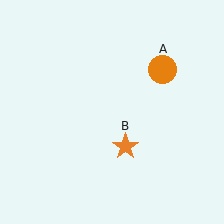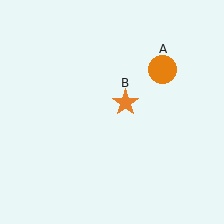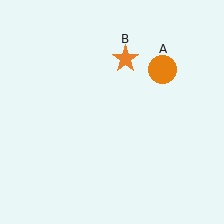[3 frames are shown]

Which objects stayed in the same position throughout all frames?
Orange circle (object A) remained stationary.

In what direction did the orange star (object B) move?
The orange star (object B) moved up.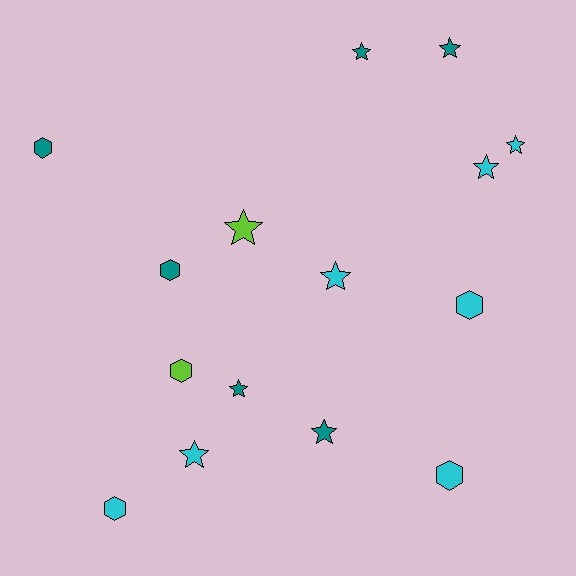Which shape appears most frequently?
Star, with 9 objects.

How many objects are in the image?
There are 15 objects.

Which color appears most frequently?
Cyan, with 7 objects.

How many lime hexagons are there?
There is 1 lime hexagon.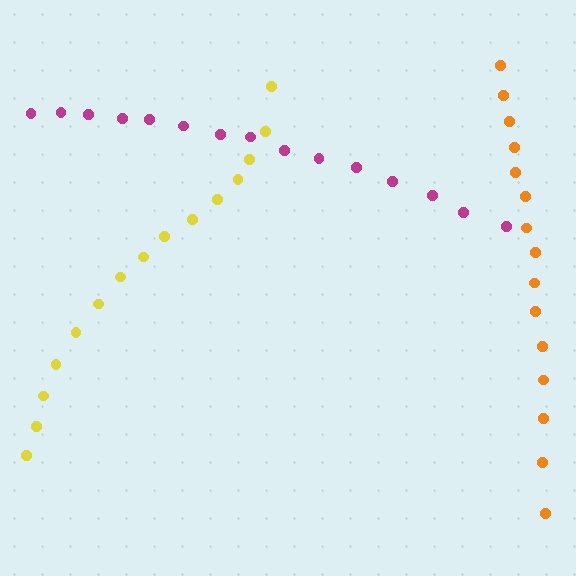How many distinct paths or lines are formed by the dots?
There are 3 distinct paths.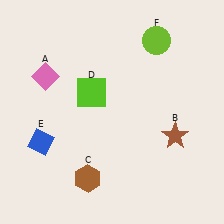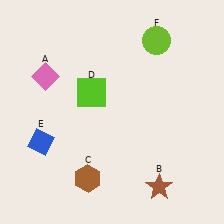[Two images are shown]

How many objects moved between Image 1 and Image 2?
1 object moved between the two images.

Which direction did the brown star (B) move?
The brown star (B) moved down.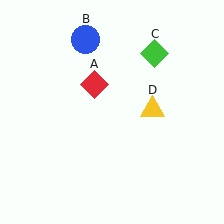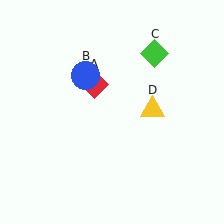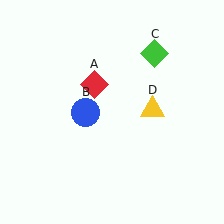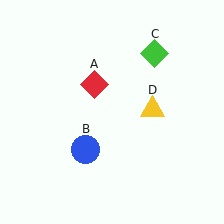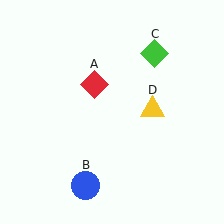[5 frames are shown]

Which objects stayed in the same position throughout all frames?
Red diamond (object A) and green diamond (object C) and yellow triangle (object D) remained stationary.